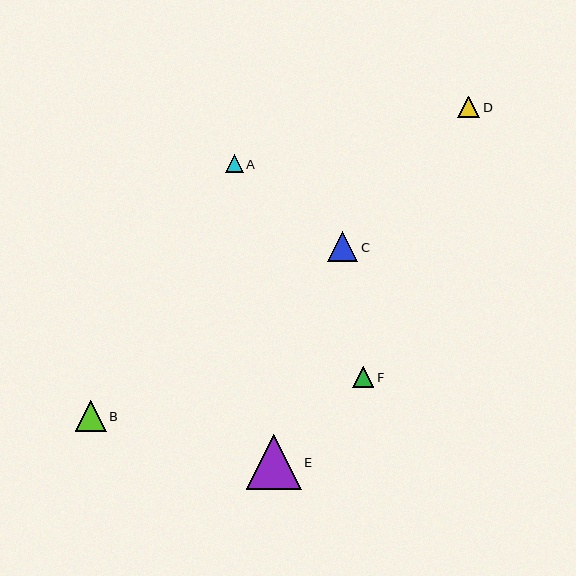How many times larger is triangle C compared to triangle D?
Triangle C is approximately 1.4 times the size of triangle D.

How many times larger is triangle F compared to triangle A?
Triangle F is approximately 1.2 times the size of triangle A.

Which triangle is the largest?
Triangle E is the largest with a size of approximately 55 pixels.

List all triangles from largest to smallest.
From largest to smallest: E, B, C, D, F, A.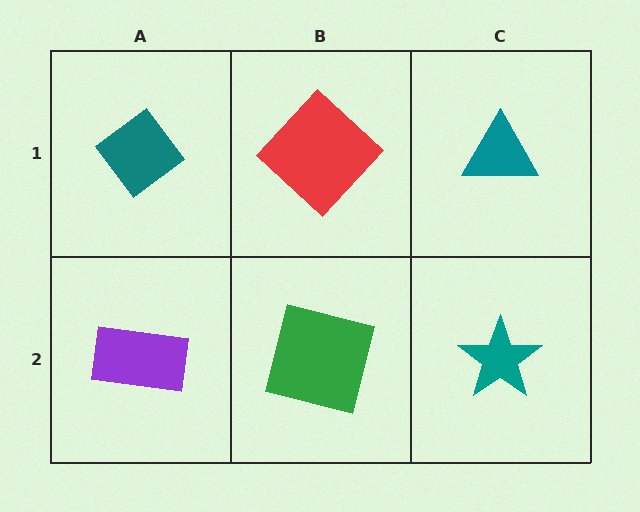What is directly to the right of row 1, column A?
A red diamond.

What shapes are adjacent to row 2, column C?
A teal triangle (row 1, column C), a green square (row 2, column B).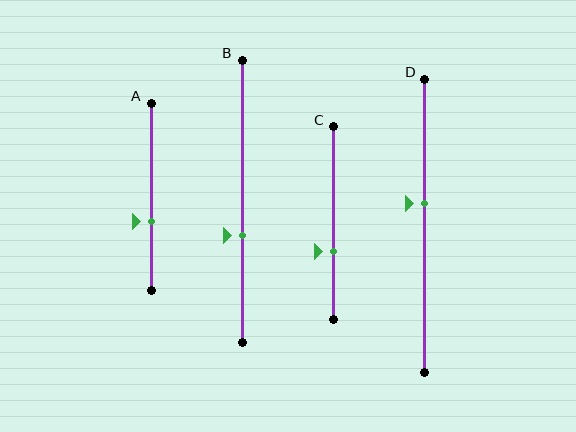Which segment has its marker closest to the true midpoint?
Segment D has its marker closest to the true midpoint.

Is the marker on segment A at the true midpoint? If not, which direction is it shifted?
No, the marker on segment A is shifted downward by about 13% of the segment length.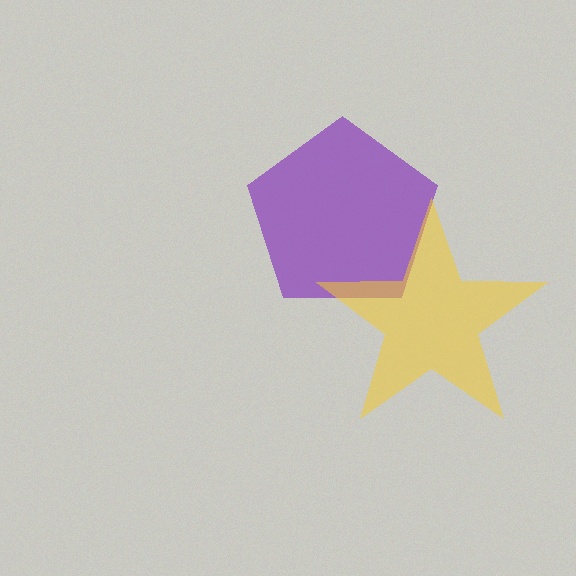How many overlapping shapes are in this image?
There are 2 overlapping shapes in the image.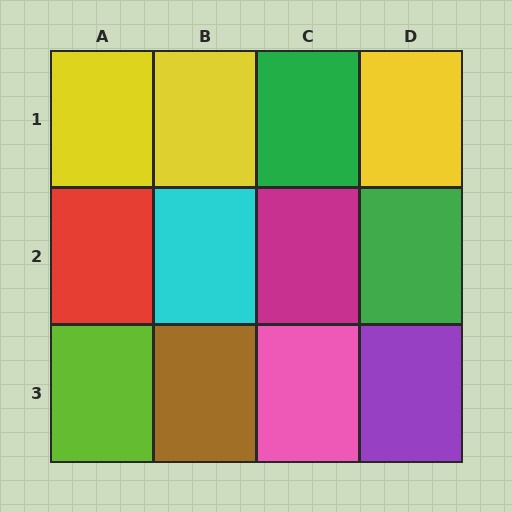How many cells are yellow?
3 cells are yellow.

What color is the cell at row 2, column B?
Cyan.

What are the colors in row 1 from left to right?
Yellow, yellow, green, yellow.